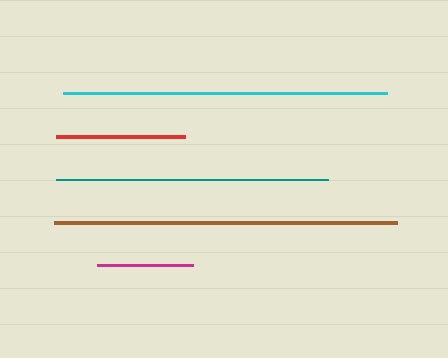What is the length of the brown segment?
The brown segment is approximately 343 pixels long.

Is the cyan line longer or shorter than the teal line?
The cyan line is longer than the teal line.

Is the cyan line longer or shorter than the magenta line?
The cyan line is longer than the magenta line.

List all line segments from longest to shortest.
From longest to shortest: brown, cyan, teal, red, magenta.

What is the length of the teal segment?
The teal segment is approximately 272 pixels long.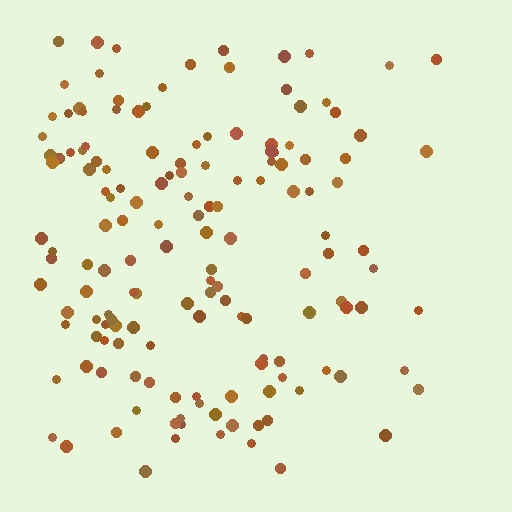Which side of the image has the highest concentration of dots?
The left.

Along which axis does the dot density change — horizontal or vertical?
Horizontal.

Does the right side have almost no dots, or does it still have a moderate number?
Still a moderate number, just noticeably fewer than the left.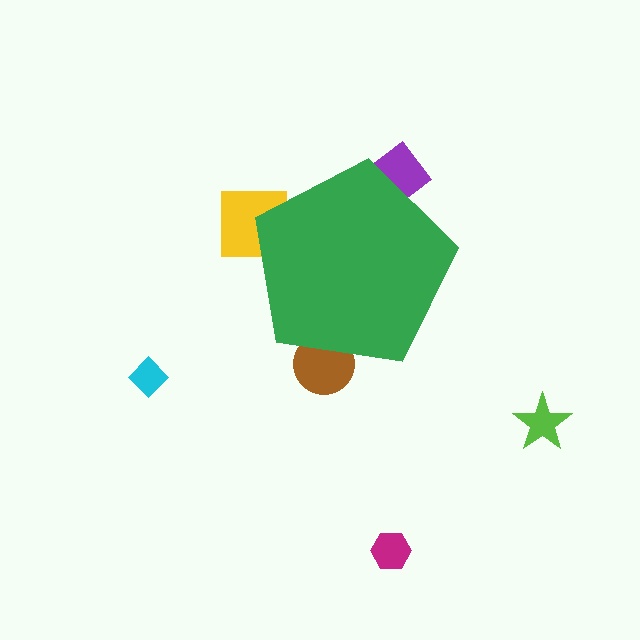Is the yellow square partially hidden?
Yes, the yellow square is partially hidden behind the green pentagon.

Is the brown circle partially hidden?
Yes, the brown circle is partially hidden behind the green pentagon.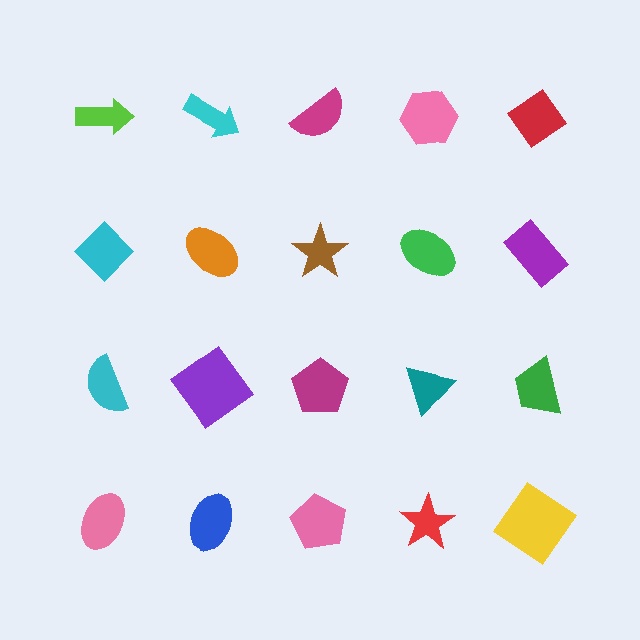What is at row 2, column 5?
A purple rectangle.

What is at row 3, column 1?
A cyan semicircle.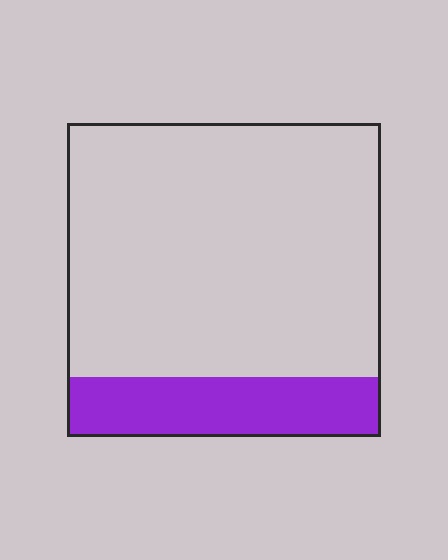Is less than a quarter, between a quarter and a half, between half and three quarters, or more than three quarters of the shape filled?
Less than a quarter.